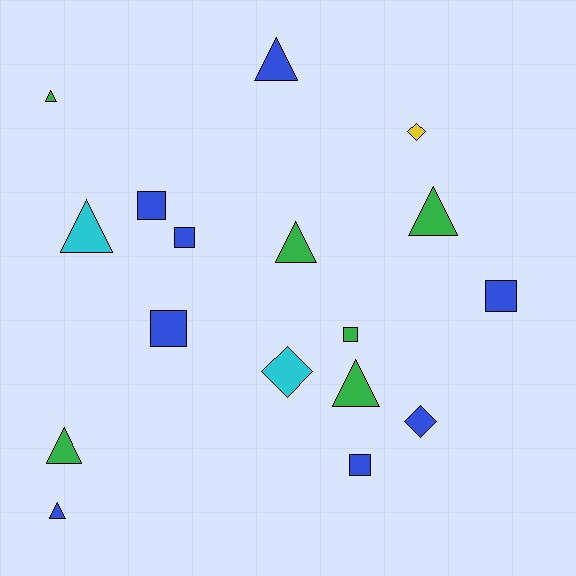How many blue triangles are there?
There are 2 blue triangles.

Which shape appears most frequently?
Triangle, with 8 objects.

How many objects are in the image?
There are 17 objects.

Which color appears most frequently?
Blue, with 8 objects.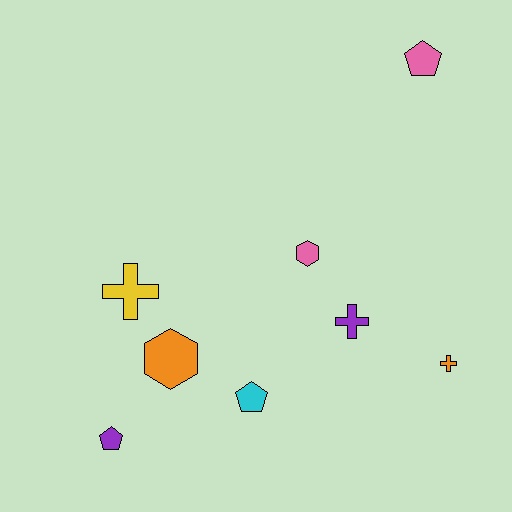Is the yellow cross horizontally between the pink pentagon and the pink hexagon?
No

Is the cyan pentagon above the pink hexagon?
No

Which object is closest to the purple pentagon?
The orange hexagon is closest to the purple pentagon.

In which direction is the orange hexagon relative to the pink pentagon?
The orange hexagon is below the pink pentagon.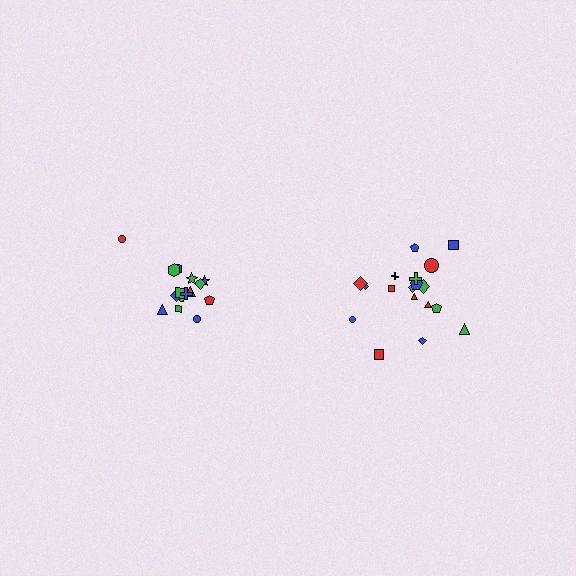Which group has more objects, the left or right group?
The right group.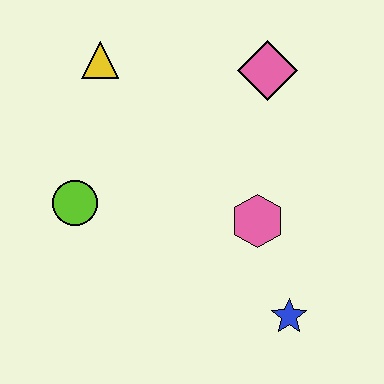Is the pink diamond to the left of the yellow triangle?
No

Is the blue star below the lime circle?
Yes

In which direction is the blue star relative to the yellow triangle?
The blue star is below the yellow triangle.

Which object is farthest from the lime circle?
The blue star is farthest from the lime circle.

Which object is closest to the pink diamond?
The pink hexagon is closest to the pink diamond.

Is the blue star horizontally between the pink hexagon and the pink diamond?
No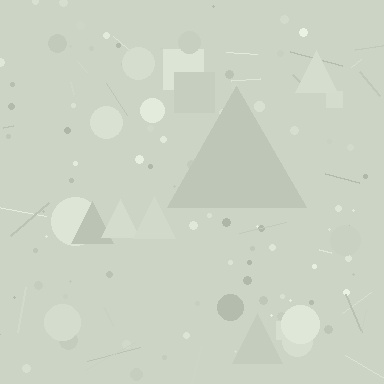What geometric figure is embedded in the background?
A triangle is embedded in the background.